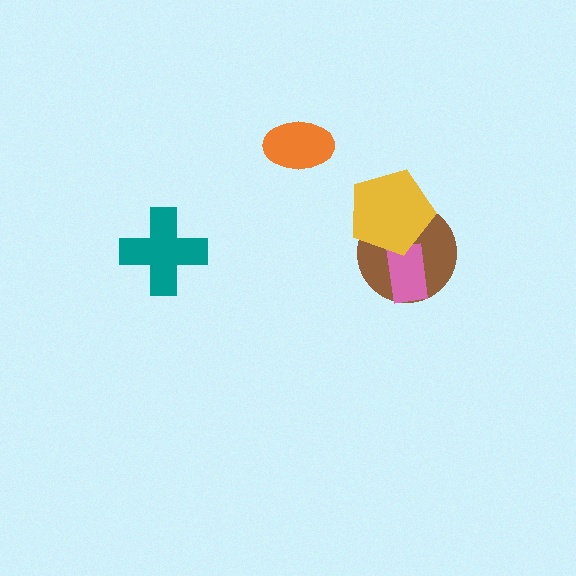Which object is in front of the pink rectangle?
The yellow pentagon is in front of the pink rectangle.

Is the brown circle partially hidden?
Yes, it is partially covered by another shape.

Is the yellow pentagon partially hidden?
No, no other shape covers it.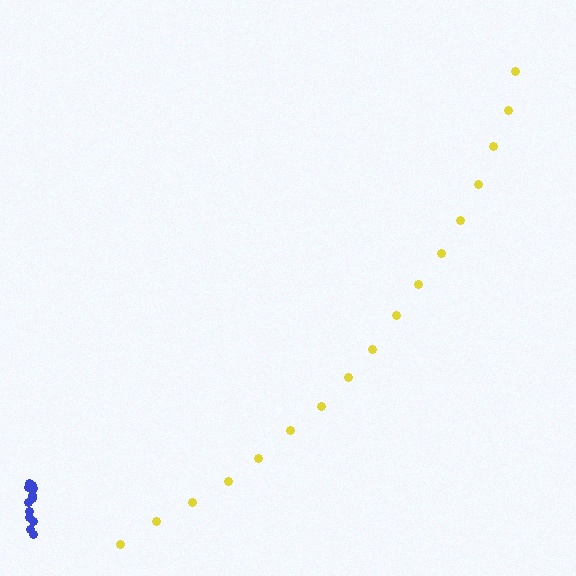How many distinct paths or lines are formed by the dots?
There are 2 distinct paths.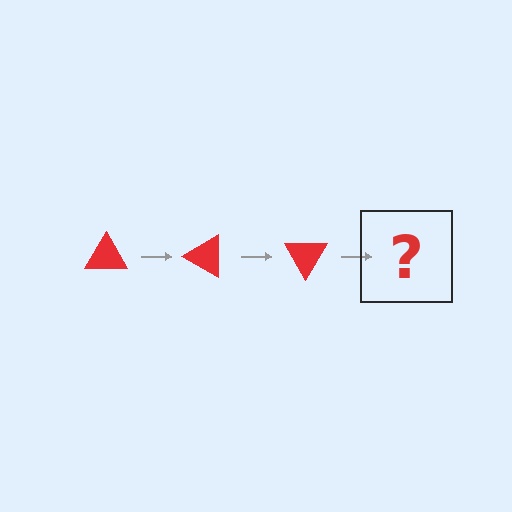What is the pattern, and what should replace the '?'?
The pattern is that the triangle rotates 30 degrees each step. The '?' should be a red triangle rotated 90 degrees.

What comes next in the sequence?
The next element should be a red triangle rotated 90 degrees.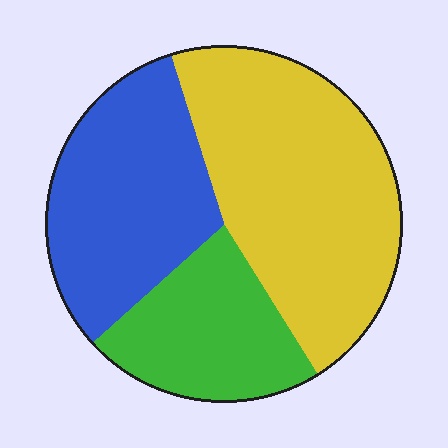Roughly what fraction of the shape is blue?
Blue covers around 30% of the shape.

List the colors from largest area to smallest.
From largest to smallest: yellow, blue, green.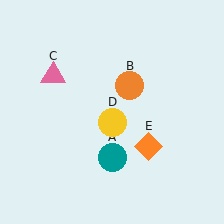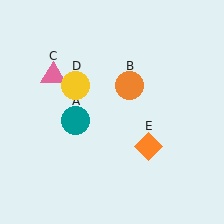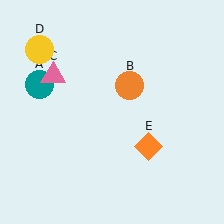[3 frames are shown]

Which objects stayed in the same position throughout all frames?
Orange circle (object B) and pink triangle (object C) and orange diamond (object E) remained stationary.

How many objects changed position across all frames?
2 objects changed position: teal circle (object A), yellow circle (object D).